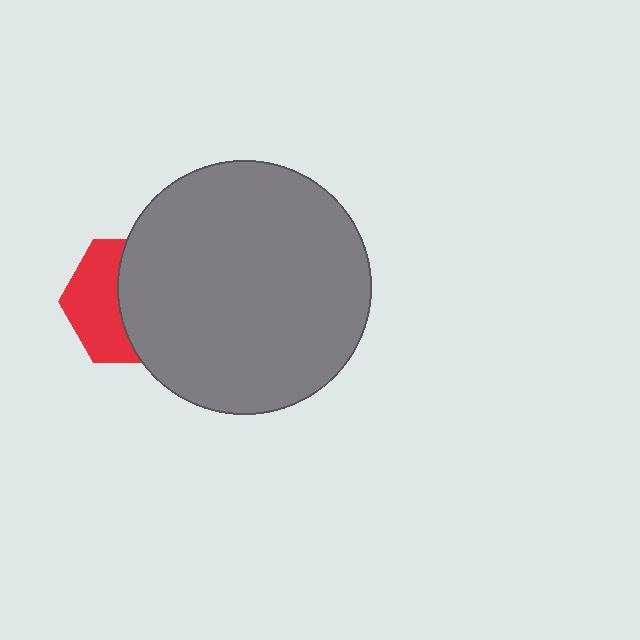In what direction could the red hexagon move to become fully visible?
The red hexagon could move left. That would shift it out from behind the gray circle entirely.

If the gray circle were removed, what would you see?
You would see the complete red hexagon.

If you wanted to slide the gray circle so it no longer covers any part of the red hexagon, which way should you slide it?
Slide it right — that is the most direct way to separate the two shapes.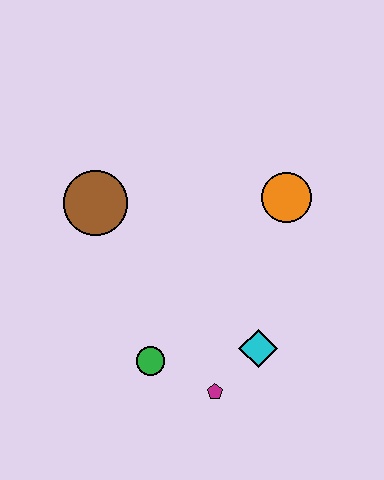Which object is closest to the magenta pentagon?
The cyan diamond is closest to the magenta pentagon.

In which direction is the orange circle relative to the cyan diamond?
The orange circle is above the cyan diamond.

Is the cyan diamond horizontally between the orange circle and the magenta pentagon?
Yes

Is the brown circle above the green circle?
Yes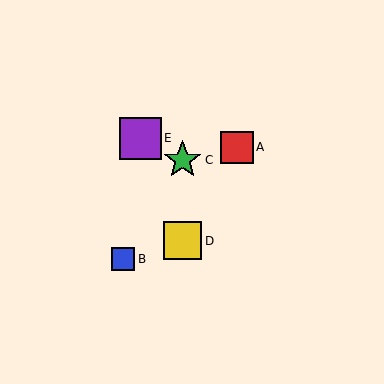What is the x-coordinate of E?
Object E is at x≈140.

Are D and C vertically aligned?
Yes, both are at x≈183.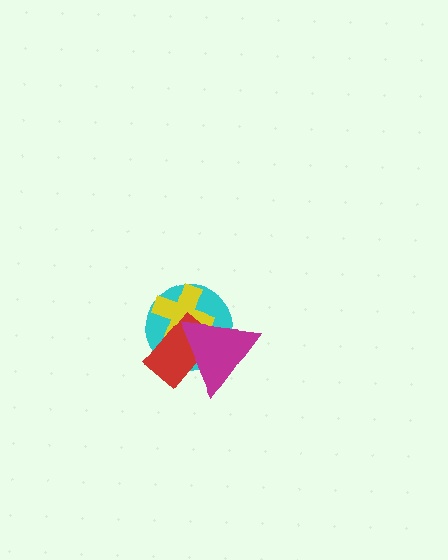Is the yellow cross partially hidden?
Yes, it is partially covered by another shape.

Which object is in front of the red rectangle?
The magenta triangle is in front of the red rectangle.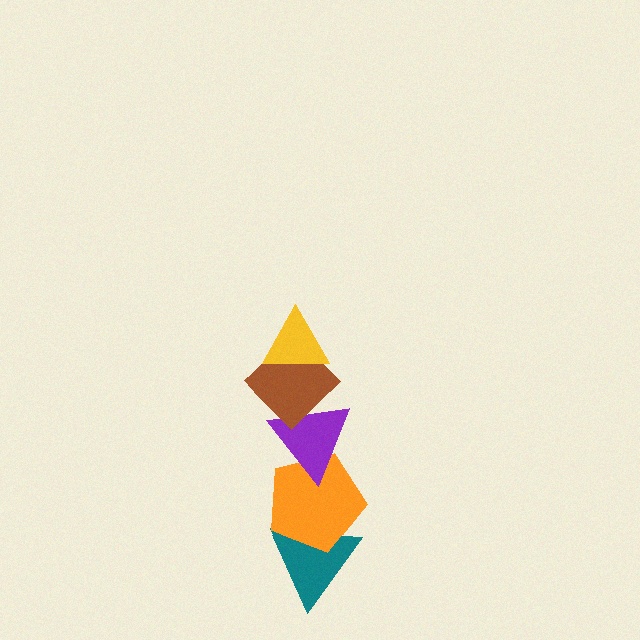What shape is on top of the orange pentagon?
The purple triangle is on top of the orange pentagon.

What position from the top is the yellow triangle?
The yellow triangle is 1st from the top.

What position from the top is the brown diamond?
The brown diamond is 2nd from the top.